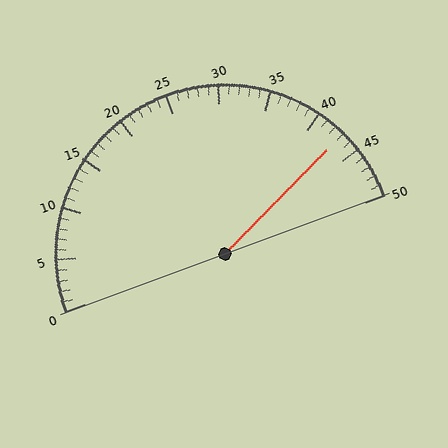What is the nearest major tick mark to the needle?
The nearest major tick mark is 45.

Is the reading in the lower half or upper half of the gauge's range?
The reading is in the upper half of the range (0 to 50).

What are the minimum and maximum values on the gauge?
The gauge ranges from 0 to 50.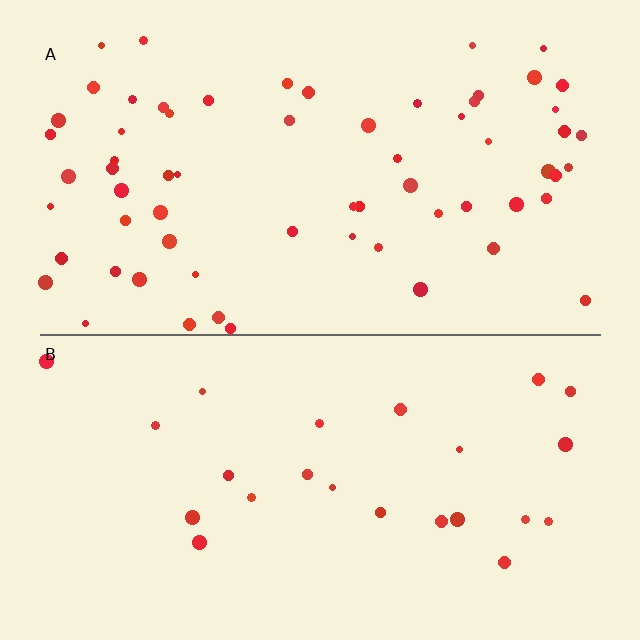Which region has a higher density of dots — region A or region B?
A (the top).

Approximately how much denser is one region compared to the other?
Approximately 2.6× — region A over region B.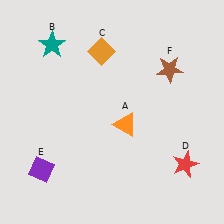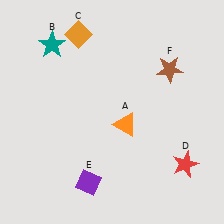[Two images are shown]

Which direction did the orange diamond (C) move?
The orange diamond (C) moved left.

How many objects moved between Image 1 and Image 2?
2 objects moved between the two images.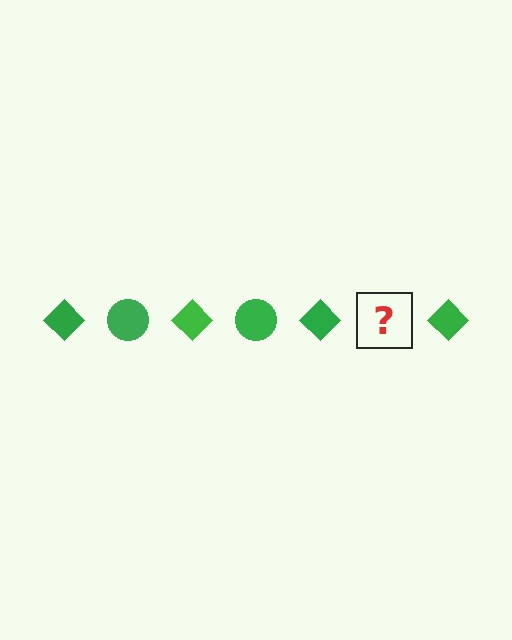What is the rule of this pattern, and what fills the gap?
The rule is that the pattern cycles through diamond, circle shapes in green. The gap should be filled with a green circle.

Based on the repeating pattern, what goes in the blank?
The blank should be a green circle.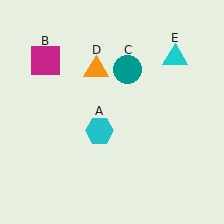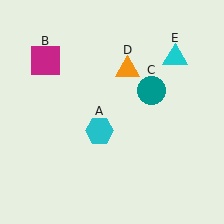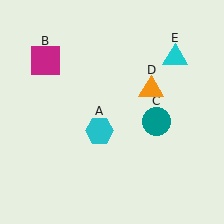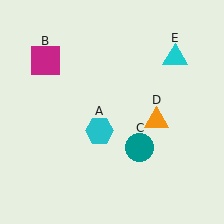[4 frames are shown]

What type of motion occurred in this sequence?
The teal circle (object C), orange triangle (object D) rotated clockwise around the center of the scene.